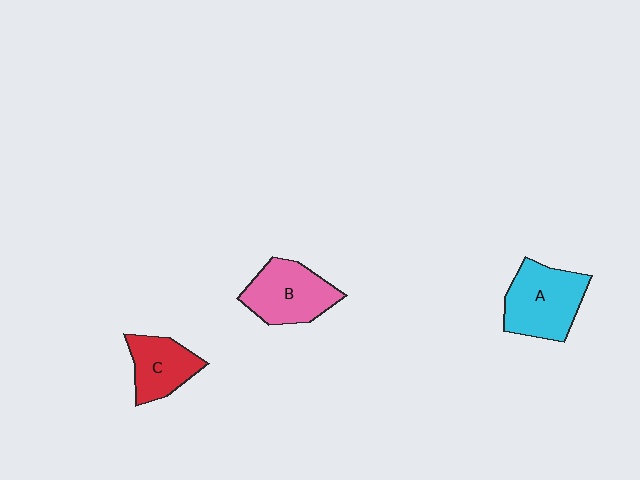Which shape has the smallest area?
Shape C (red).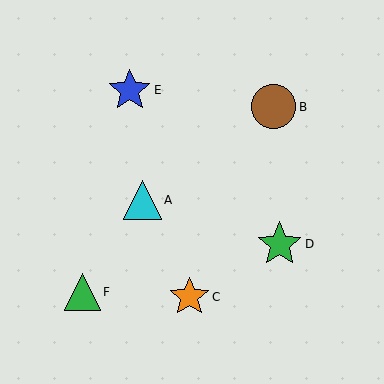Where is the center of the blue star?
The center of the blue star is at (130, 90).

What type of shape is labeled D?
Shape D is a green star.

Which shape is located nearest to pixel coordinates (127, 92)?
The blue star (labeled E) at (130, 90) is nearest to that location.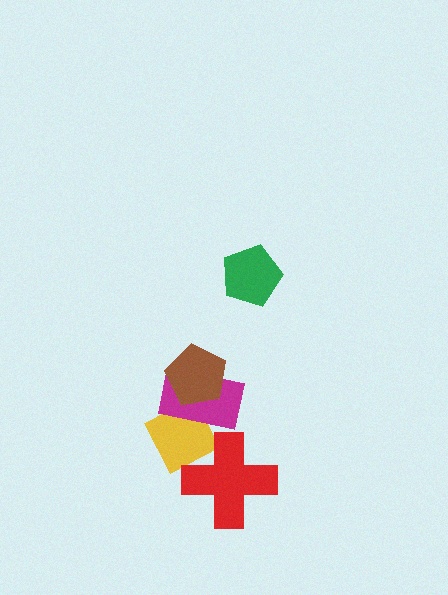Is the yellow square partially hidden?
Yes, it is partially covered by another shape.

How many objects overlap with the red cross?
1 object overlaps with the red cross.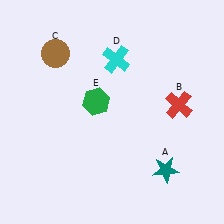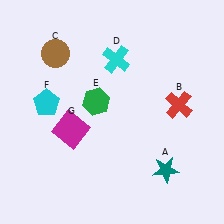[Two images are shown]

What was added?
A cyan pentagon (F), a magenta square (G) were added in Image 2.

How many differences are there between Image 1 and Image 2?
There are 2 differences between the two images.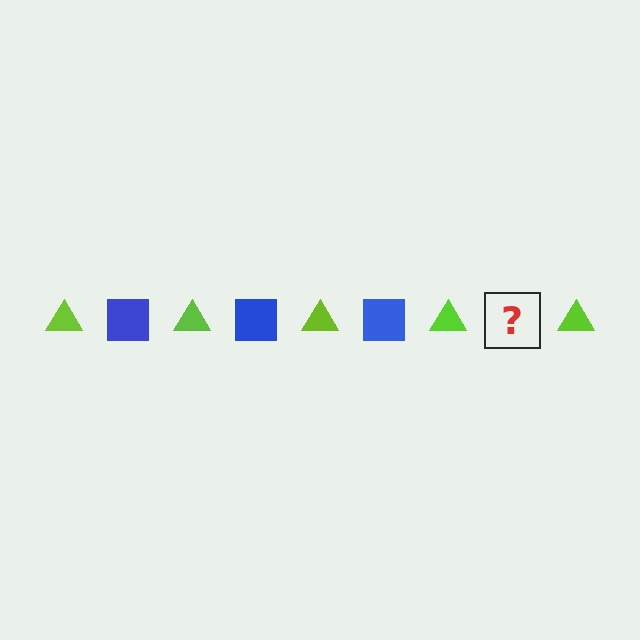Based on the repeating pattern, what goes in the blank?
The blank should be a blue square.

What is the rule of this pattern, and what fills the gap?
The rule is that the pattern alternates between lime triangle and blue square. The gap should be filled with a blue square.